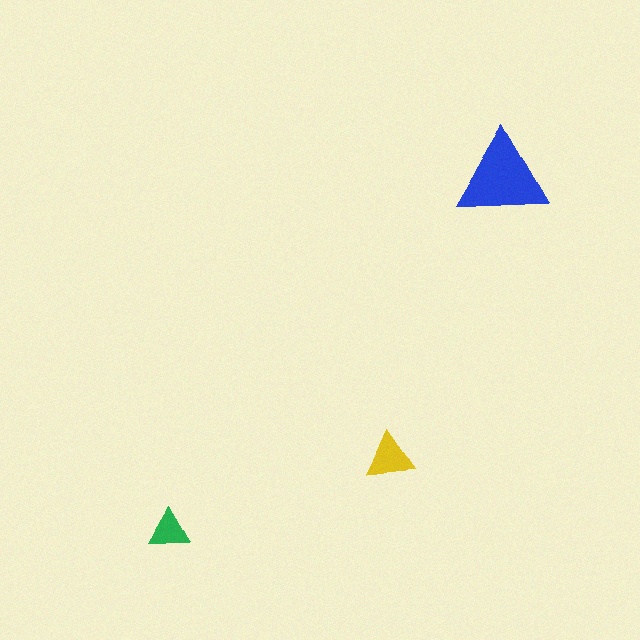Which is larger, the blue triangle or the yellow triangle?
The blue one.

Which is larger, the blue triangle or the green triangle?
The blue one.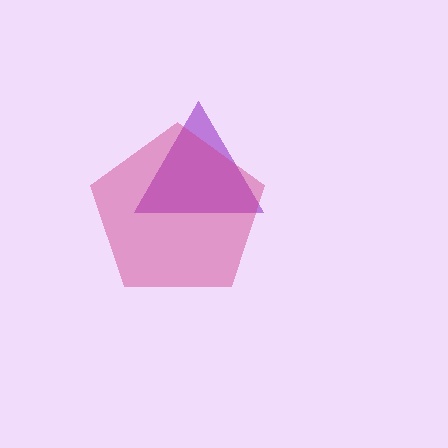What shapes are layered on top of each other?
The layered shapes are: a purple triangle, a magenta pentagon.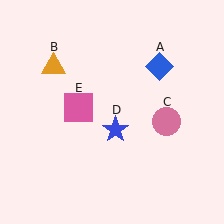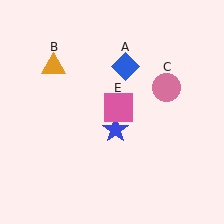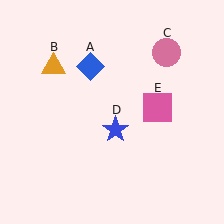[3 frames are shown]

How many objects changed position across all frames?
3 objects changed position: blue diamond (object A), pink circle (object C), pink square (object E).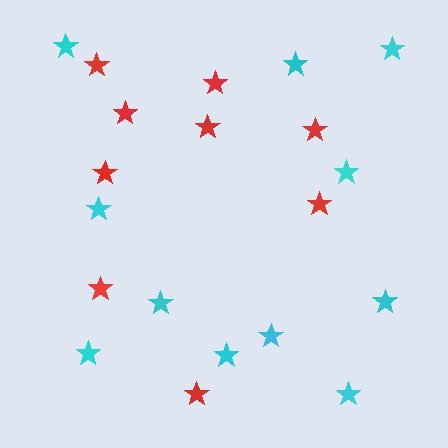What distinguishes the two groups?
There are 2 groups: one group of red stars (9) and one group of cyan stars (11).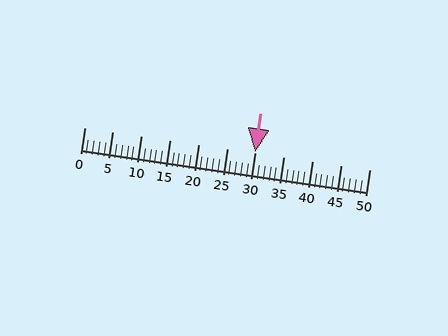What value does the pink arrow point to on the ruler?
The pink arrow points to approximately 30.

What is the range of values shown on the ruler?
The ruler shows values from 0 to 50.